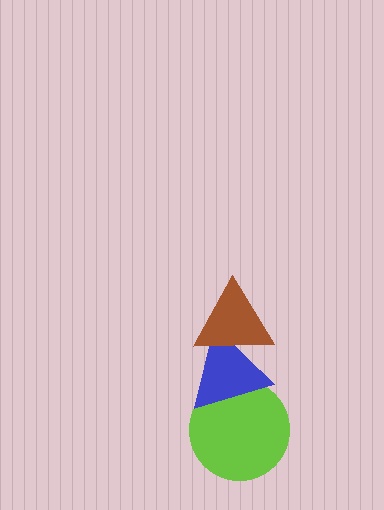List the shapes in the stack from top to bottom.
From top to bottom: the brown triangle, the blue triangle, the lime circle.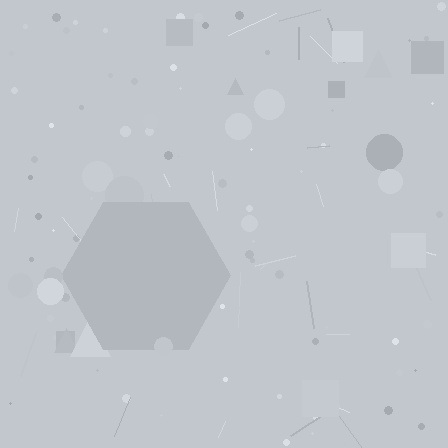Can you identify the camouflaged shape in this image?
The camouflaged shape is a hexagon.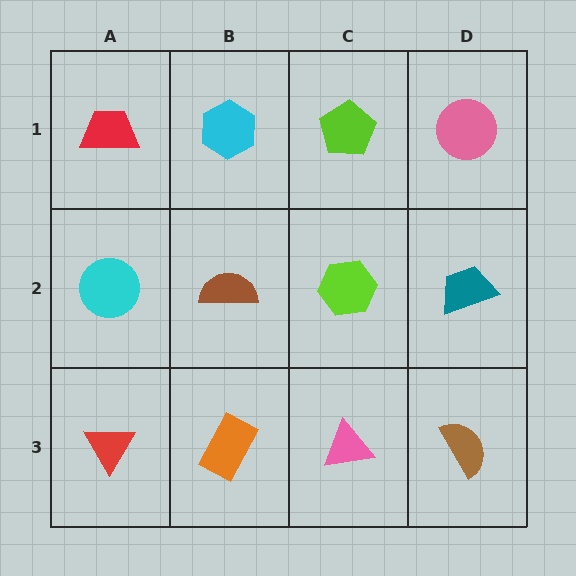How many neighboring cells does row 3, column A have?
2.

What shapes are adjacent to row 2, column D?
A pink circle (row 1, column D), a brown semicircle (row 3, column D), a lime hexagon (row 2, column C).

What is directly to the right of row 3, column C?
A brown semicircle.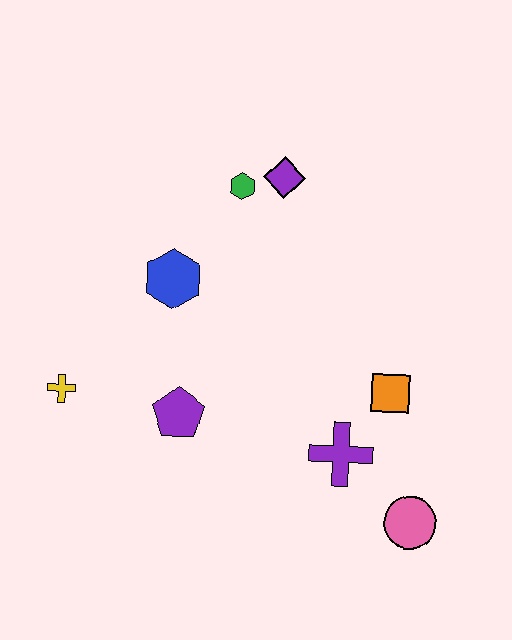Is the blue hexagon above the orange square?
Yes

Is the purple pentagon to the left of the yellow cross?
No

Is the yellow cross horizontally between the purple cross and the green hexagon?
No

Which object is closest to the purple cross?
The orange square is closest to the purple cross.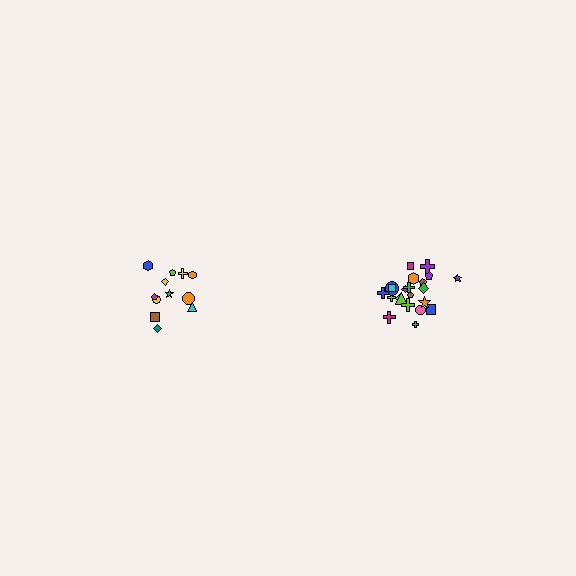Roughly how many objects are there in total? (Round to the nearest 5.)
Roughly 35 objects in total.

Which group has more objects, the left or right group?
The right group.